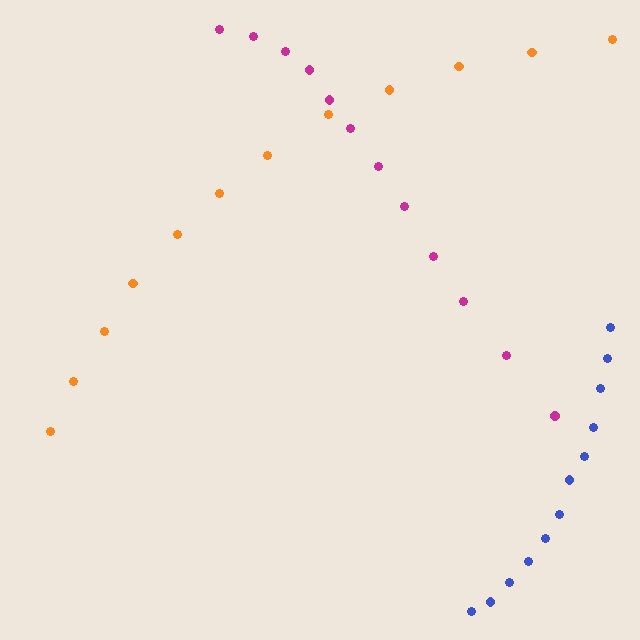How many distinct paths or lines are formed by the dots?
There are 3 distinct paths.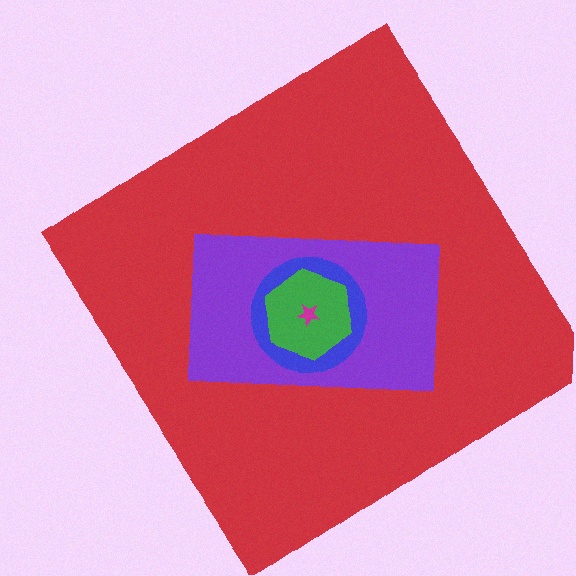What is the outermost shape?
The red diamond.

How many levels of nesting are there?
5.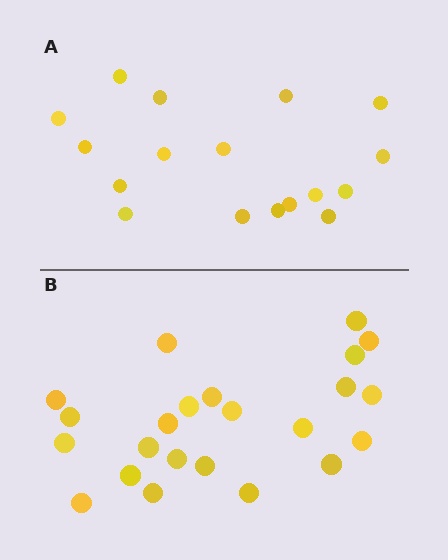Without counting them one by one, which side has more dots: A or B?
Region B (the bottom region) has more dots.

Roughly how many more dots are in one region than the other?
Region B has about 6 more dots than region A.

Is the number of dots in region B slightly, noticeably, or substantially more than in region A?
Region B has noticeably more, but not dramatically so. The ratio is roughly 1.4 to 1.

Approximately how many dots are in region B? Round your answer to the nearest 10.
About 20 dots. (The exact count is 23, which rounds to 20.)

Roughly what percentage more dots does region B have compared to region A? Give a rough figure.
About 35% more.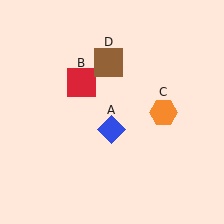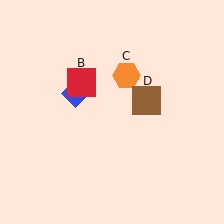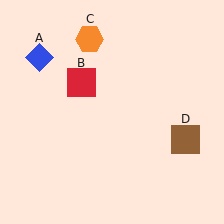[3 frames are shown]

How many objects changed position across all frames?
3 objects changed position: blue diamond (object A), orange hexagon (object C), brown square (object D).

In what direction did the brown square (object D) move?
The brown square (object D) moved down and to the right.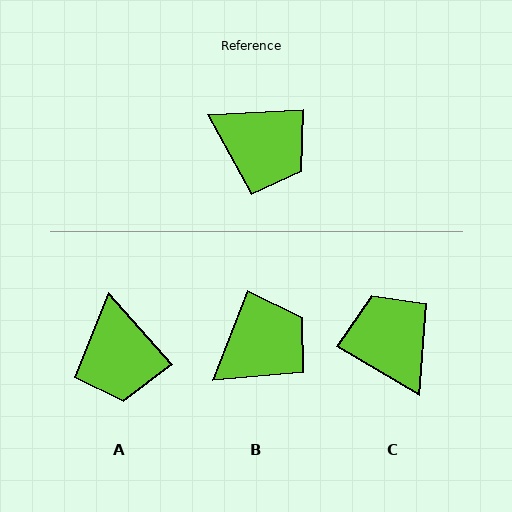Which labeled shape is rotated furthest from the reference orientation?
C, about 147 degrees away.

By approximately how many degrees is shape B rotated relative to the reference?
Approximately 66 degrees counter-clockwise.